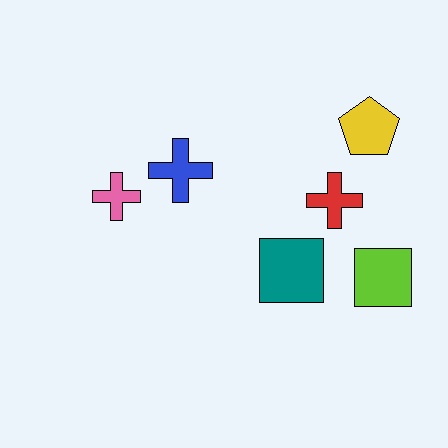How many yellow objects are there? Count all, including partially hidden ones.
There is 1 yellow object.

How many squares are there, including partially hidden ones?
There are 2 squares.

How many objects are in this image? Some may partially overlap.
There are 6 objects.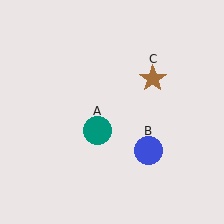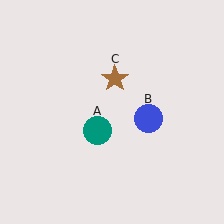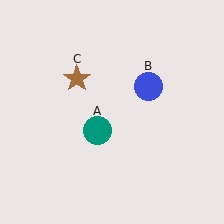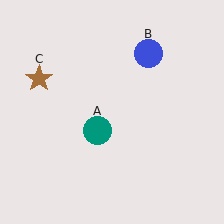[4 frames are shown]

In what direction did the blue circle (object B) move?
The blue circle (object B) moved up.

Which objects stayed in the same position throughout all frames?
Teal circle (object A) remained stationary.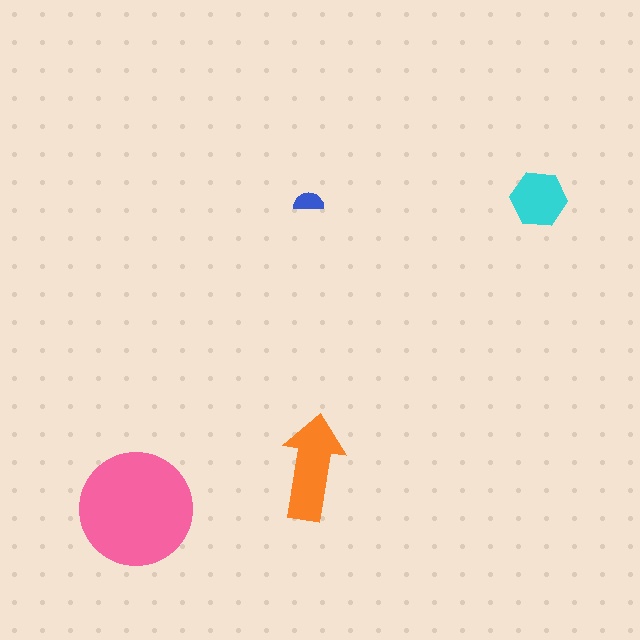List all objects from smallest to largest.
The blue semicircle, the cyan hexagon, the orange arrow, the pink circle.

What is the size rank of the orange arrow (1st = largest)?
2nd.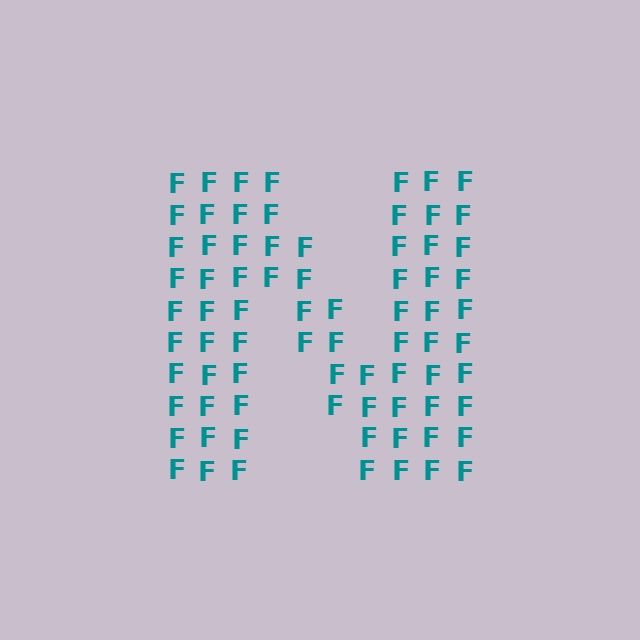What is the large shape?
The large shape is the letter N.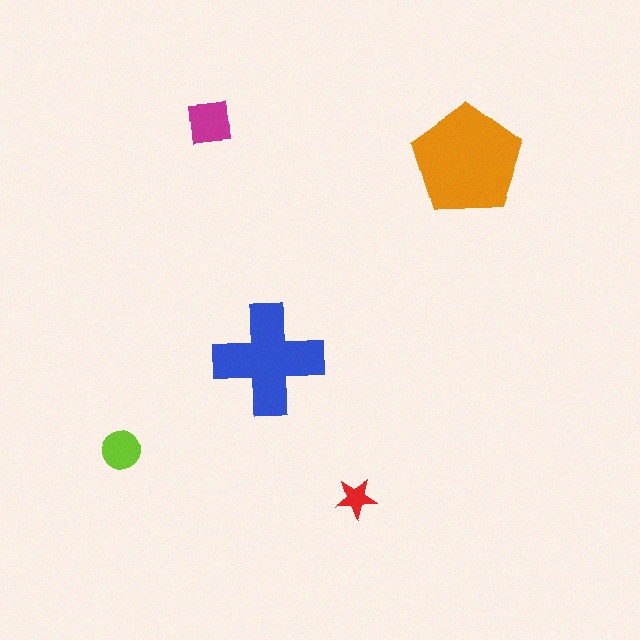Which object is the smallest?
The red star.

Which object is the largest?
The orange pentagon.